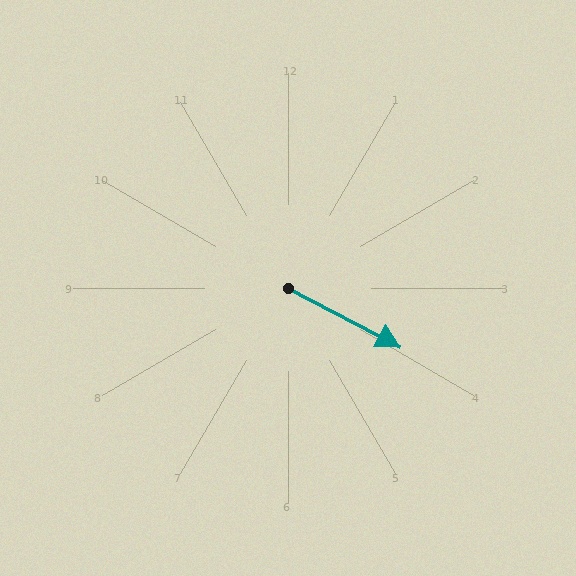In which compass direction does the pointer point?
Southeast.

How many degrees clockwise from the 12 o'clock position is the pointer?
Approximately 118 degrees.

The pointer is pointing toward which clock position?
Roughly 4 o'clock.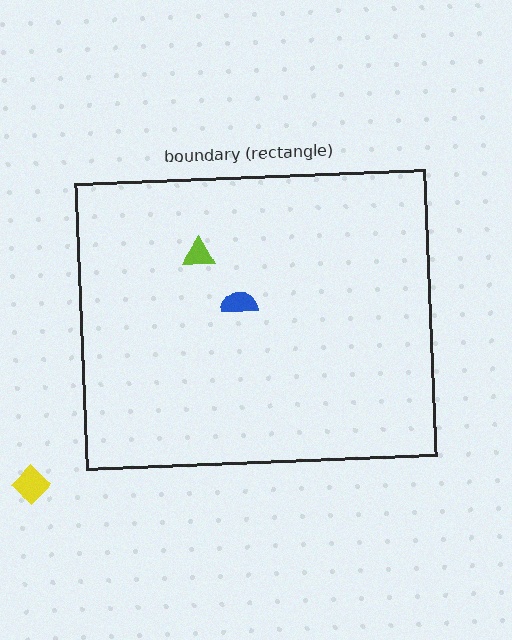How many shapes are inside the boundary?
2 inside, 1 outside.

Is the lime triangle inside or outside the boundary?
Inside.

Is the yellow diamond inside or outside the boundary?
Outside.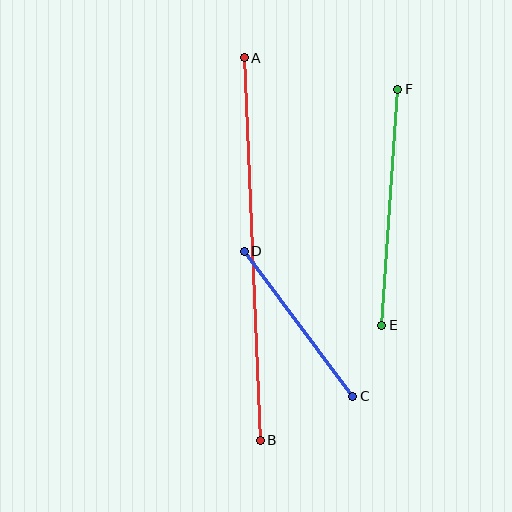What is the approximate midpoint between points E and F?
The midpoint is at approximately (390, 207) pixels.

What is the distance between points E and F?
The distance is approximately 237 pixels.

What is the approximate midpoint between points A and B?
The midpoint is at approximately (252, 249) pixels.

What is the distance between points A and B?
The distance is approximately 383 pixels.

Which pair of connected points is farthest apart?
Points A and B are farthest apart.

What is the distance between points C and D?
The distance is approximately 181 pixels.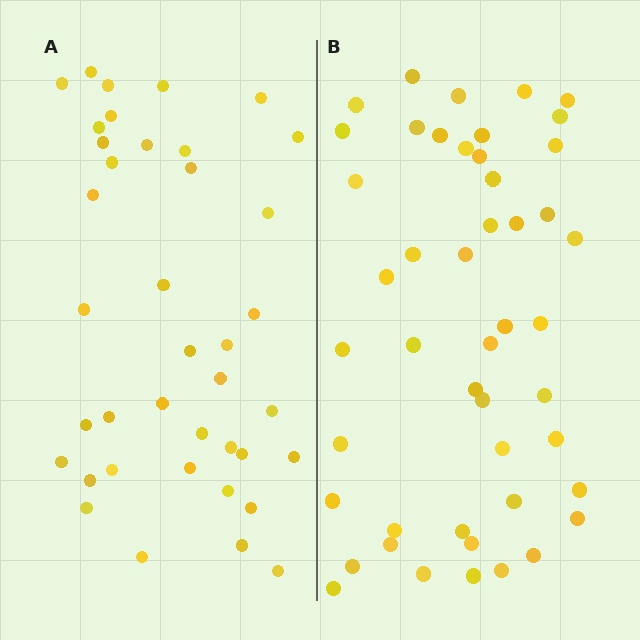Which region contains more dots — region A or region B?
Region B (the right region) has more dots.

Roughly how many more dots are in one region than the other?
Region B has roughly 8 or so more dots than region A.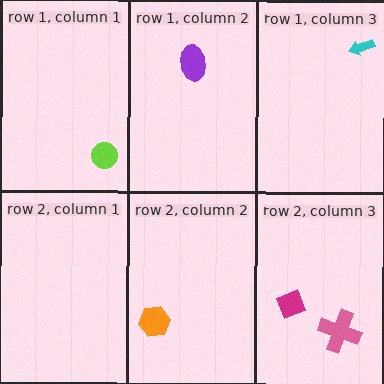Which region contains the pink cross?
The row 2, column 3 region.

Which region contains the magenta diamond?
The row 2, column 3 region.